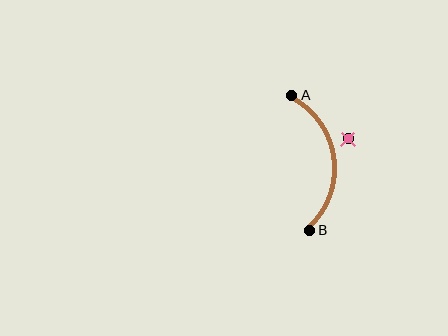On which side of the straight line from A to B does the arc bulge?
The arc bulges to the right of the straight line connecting A and B.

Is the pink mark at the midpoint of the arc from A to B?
No — the pink mark does not lie on the arc at all. It sits slightly outside the curve.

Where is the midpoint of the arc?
The arc midpoint is the point on the curve farthest from the straight line joining A and B. It sits to the right of that line.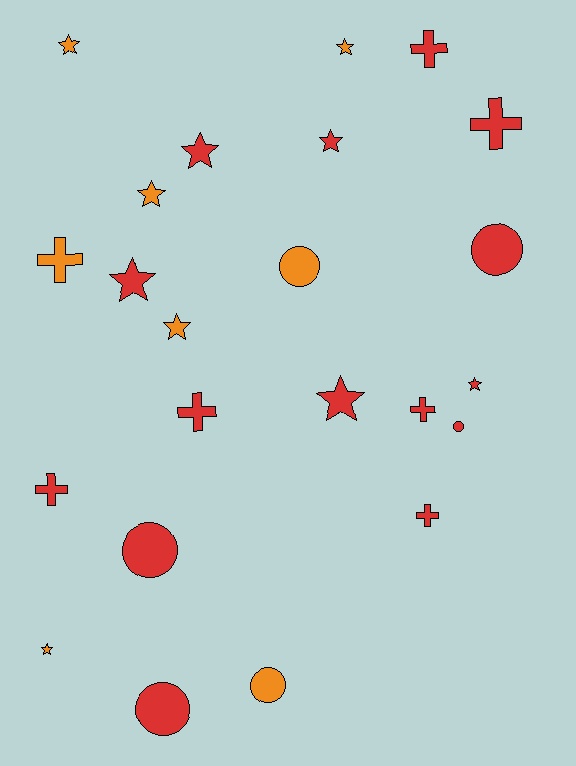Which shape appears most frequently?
Star, with 10 objects.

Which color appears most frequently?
Red, with 15 objects.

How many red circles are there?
There are 4 red circles.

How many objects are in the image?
There are 23 objects.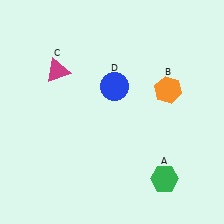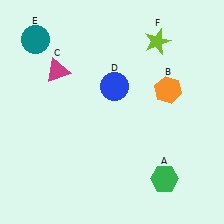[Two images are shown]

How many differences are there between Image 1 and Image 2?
There are 2 differences between the two images.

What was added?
A teal circle (E), a lime star (F) were added in Image 2.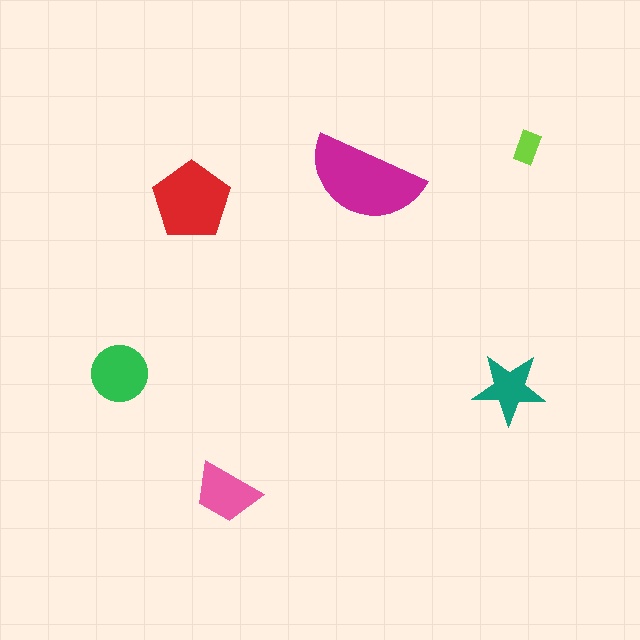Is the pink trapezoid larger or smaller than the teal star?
Larger.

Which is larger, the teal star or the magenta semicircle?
The magenta semicircle.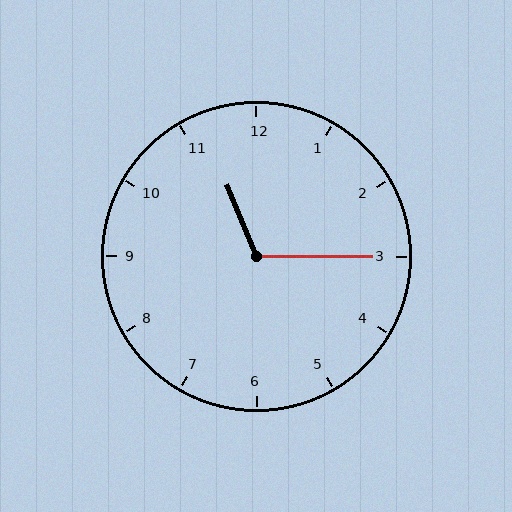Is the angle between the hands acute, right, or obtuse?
It is obtuse.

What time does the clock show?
11:15.